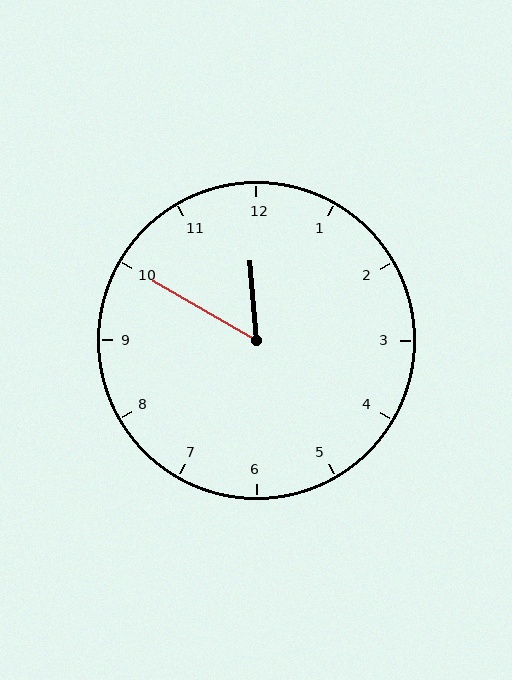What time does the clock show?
11:50.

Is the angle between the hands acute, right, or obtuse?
It is acute.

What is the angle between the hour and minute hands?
Approximately 55 degrees.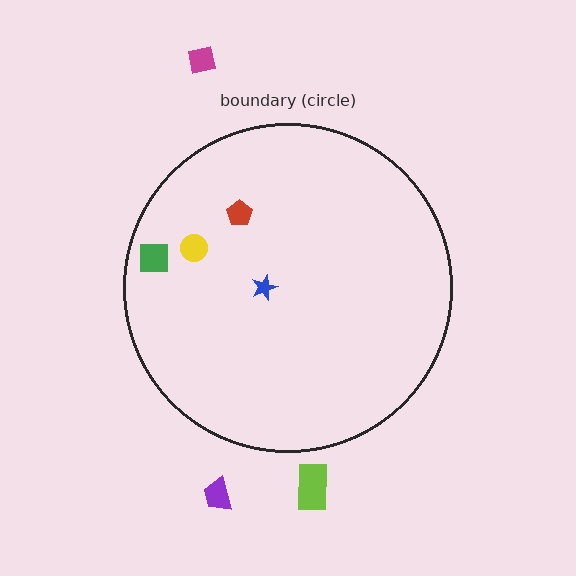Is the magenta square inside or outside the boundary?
Outside.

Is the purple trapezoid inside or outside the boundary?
Outside.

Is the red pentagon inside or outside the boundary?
Inside.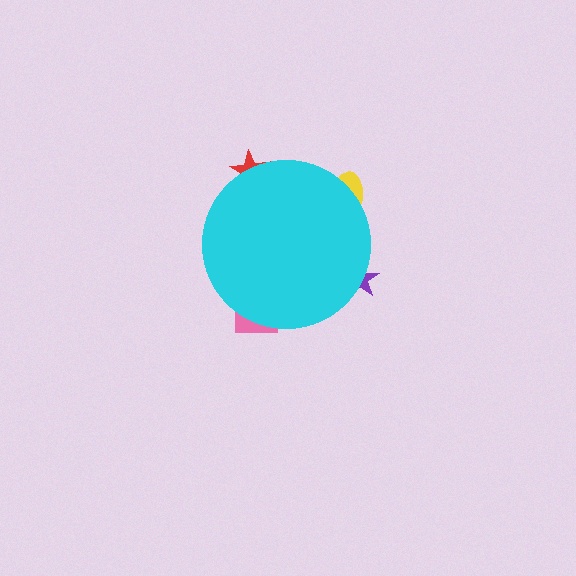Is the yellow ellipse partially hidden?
Yes, the yellow ellipse is partially hidden behind the cyan circle.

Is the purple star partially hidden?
Yes, the purple star is partially hidden behind the cyan circle.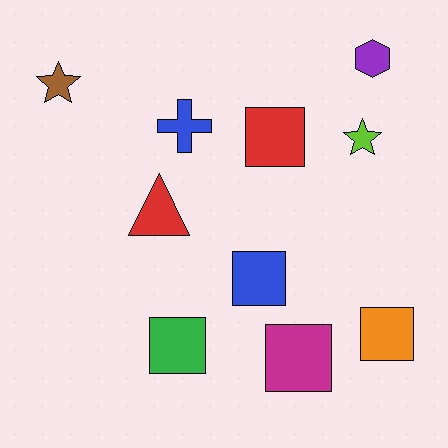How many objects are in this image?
There are 10 objects.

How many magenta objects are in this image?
There is 1 magenta object.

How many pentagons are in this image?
There are no pentagons.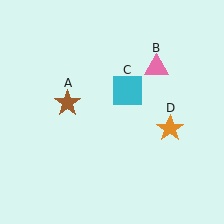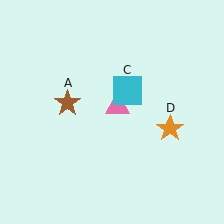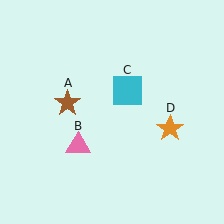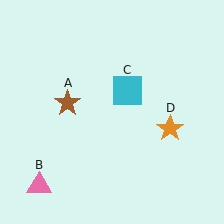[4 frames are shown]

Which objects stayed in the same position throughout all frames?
Brown star (object A) and cyan square (object C) and orange star (object D) remained stationary.